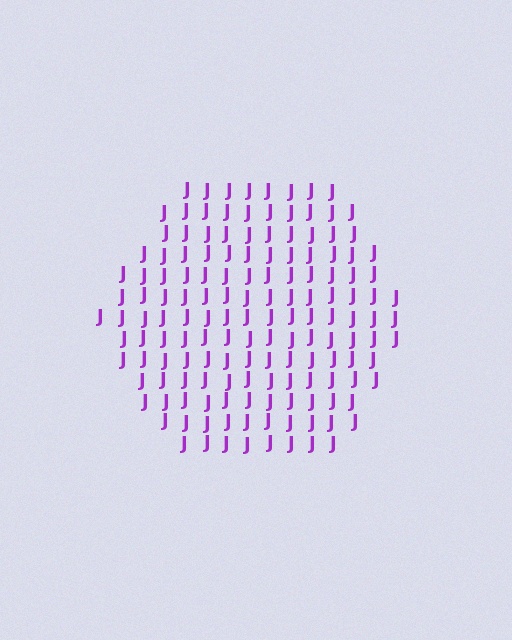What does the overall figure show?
The overall figure shows a hexagon.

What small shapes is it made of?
It is made of small letter J's.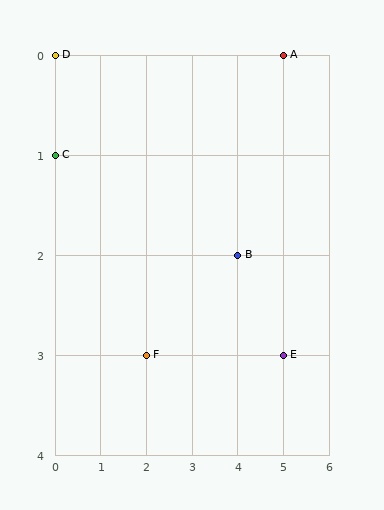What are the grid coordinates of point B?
Point B is at grid coordinates (4, 2).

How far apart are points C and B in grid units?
Points C and B are 4 columns and 1 row apart (about 4.1 grid units diagonally).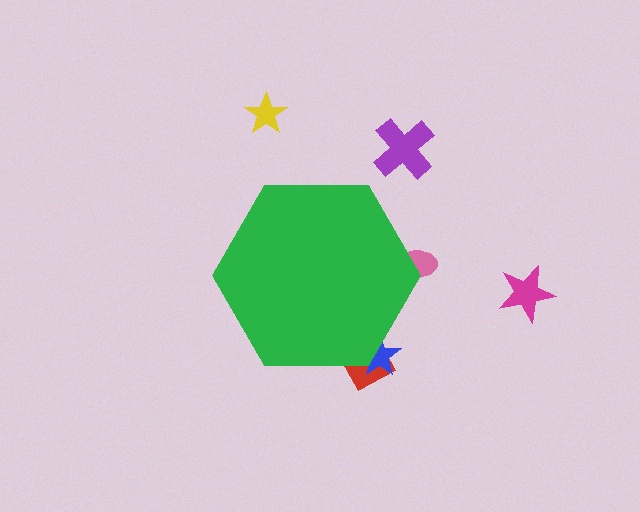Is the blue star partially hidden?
Yes, the blue star is partially hidden behind the green hexagon.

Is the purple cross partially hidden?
No, the purple cross is fully visible.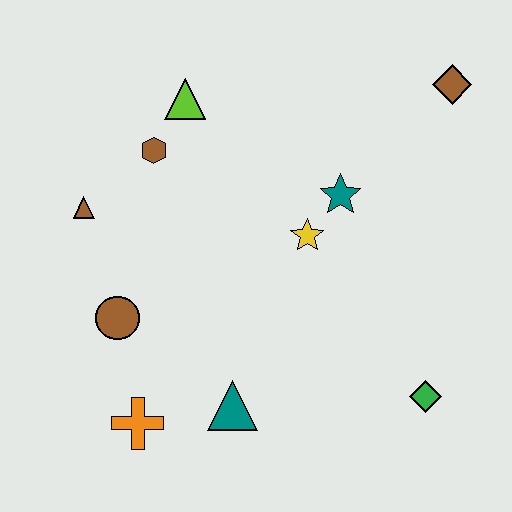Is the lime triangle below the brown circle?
No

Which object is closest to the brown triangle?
The brown hexagon is closest to the brown triangle.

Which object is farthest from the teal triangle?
The brown diamond is farthest from the teal triangle.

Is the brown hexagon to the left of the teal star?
Yes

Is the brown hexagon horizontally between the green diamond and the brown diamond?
No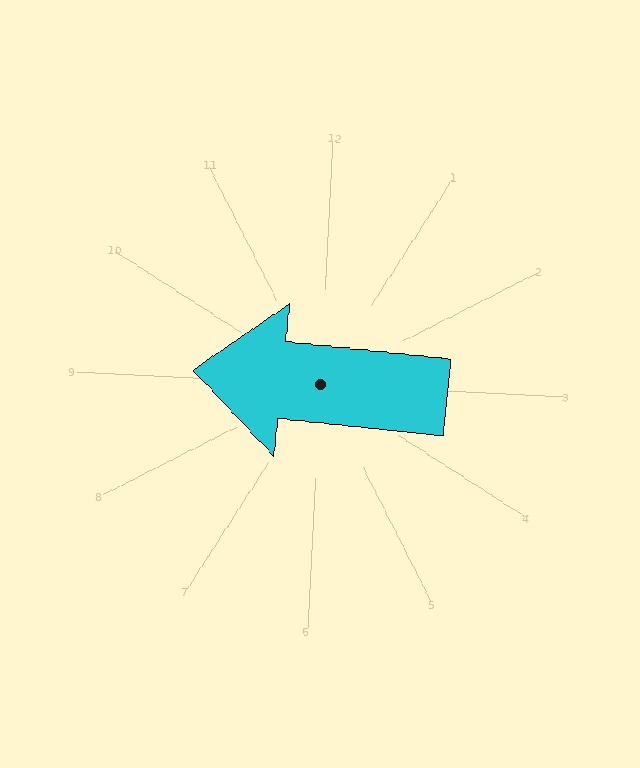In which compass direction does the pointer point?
West.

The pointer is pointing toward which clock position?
Roughly 9 o'clock.